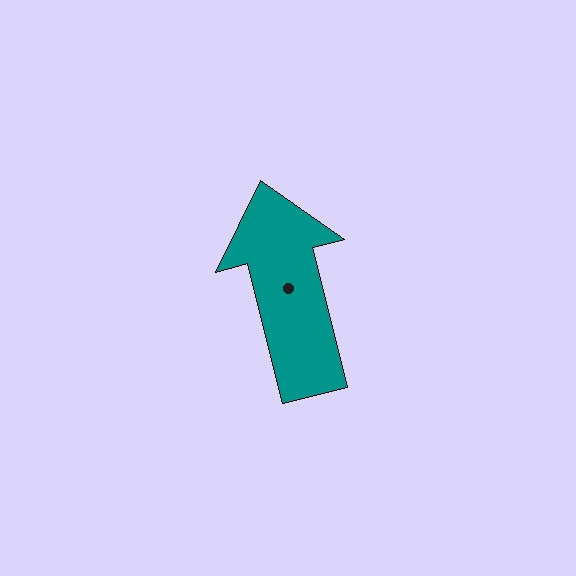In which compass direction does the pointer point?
North.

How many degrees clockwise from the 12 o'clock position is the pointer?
Approximately 346 degrees.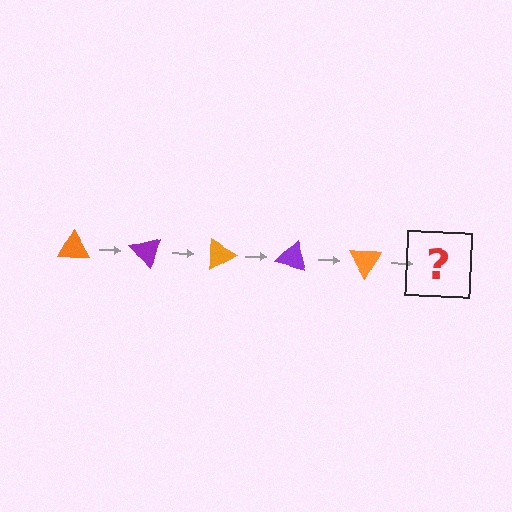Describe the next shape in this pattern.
It should be a purple triangle, rotated 225 degrees from the start.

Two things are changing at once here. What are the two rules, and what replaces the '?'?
The two rules are that it rotates 45 degrees each step and the color cycles through orange and purple. The '?' should be a purple triangle, rotated 225 degrees from the start.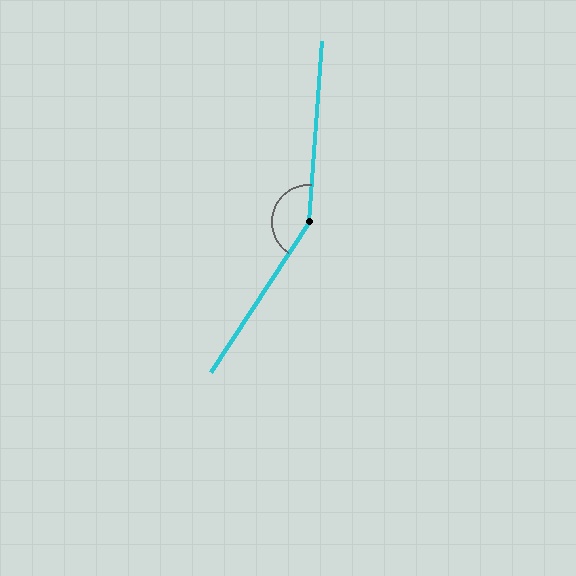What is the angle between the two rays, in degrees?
Approximately 151 degrees.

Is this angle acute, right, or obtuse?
It is obtuse.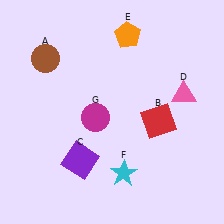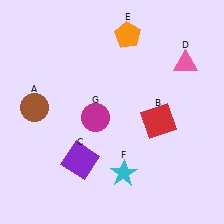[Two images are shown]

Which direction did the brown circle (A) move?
The brown circle (A) moved down.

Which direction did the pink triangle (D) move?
The pink triangle (D) moved up.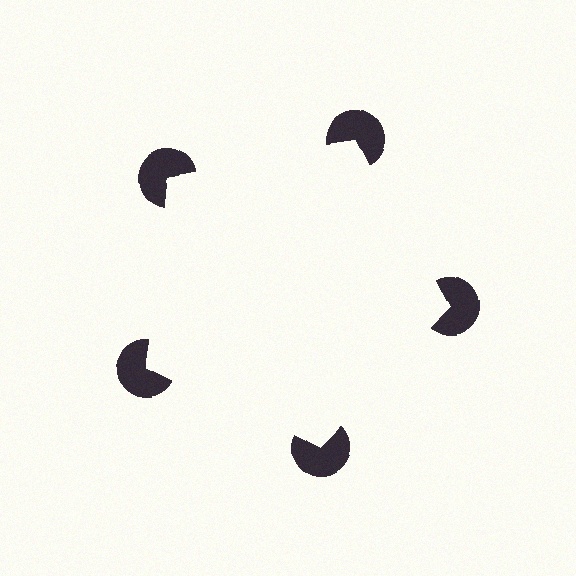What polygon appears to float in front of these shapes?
An illusory pentagon — its edges are inferred from the aligned wedge cuts in the pac-man discs, not physically drawn.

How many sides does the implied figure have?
5 sides.